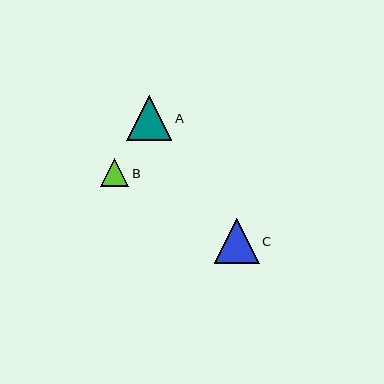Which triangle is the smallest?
Triangle B is the smallest with a size of approximately 28 pixels.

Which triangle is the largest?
Triangle A is the largest with a size of approximately 45 pixels.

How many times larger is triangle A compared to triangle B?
Triangle A is approximately 1.6 times the size of triangle B.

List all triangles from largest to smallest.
From largest to smallest: A, C, B.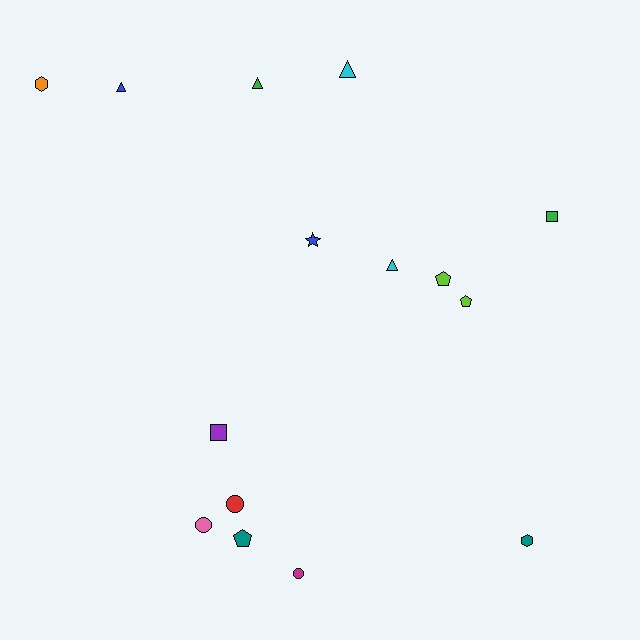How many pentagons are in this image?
There are 3 pentagons.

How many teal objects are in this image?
There are 2 teal objects.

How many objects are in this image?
There are 15 objects.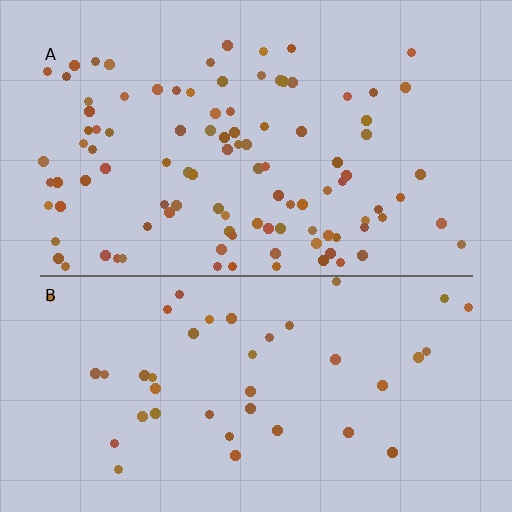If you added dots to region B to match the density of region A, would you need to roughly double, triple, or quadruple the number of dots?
Approximately double.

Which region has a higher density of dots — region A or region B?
A (the top).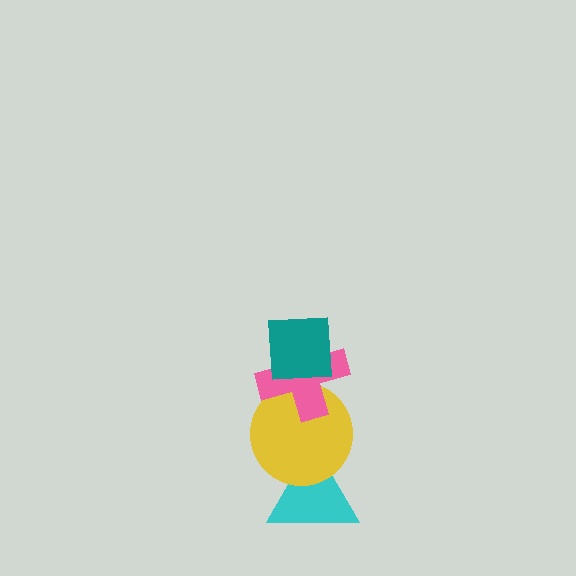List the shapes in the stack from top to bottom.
From top to bottom: the teal square, the pink cross, the yellow circle, the cyan triangle.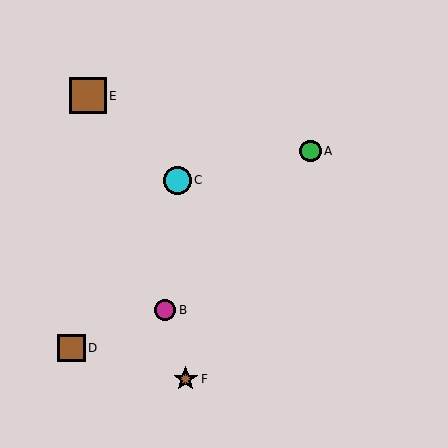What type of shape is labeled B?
Shape B is a magenta circle.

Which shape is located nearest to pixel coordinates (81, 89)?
The brown square (labeled E) at (88, 96) is nearest to that location.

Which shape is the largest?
The brown square (labeled E) is the largest.